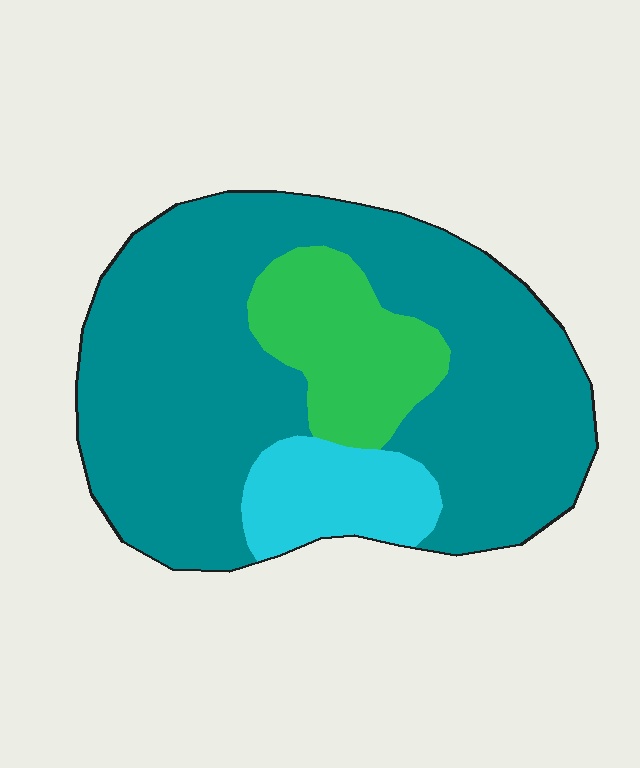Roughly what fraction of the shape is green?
Green covers about 15% of the shape.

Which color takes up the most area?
Teal, at roughly 75%.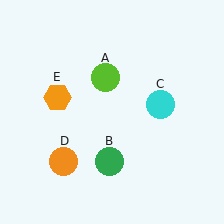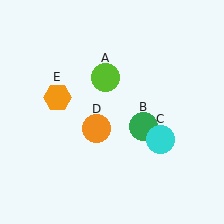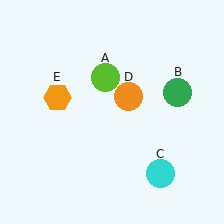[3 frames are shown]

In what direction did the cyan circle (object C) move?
The cyan circle (object C) moved down.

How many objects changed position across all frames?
3 objects changed position: green circle (object B), cyan circle (object C), orange circle (object D).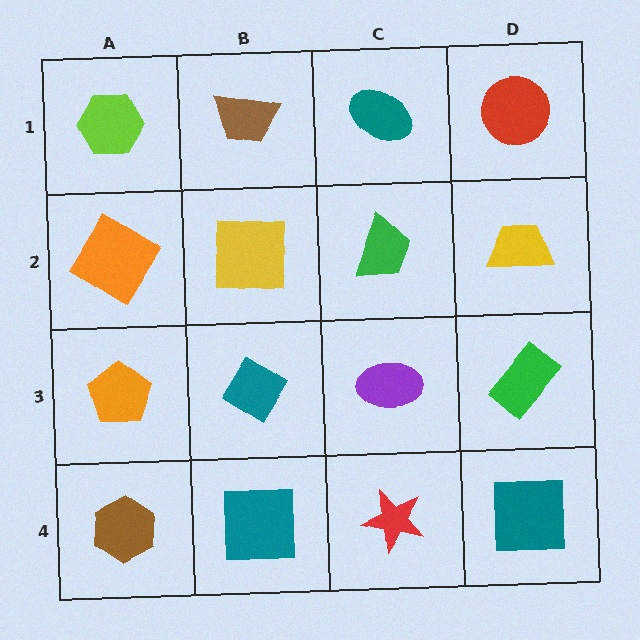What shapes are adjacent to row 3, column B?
A yellow square (row 2, column B), a teal square (row 4, column B), an orange pentagon (row 3, column A), a purple ellipse (row 3, column C).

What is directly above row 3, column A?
An orange diamond.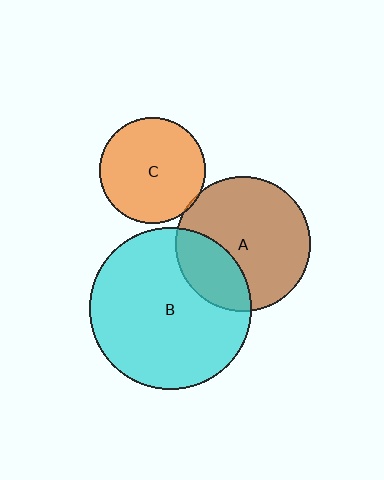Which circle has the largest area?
Circle B (cyan).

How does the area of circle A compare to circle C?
Approximately 1.6 times.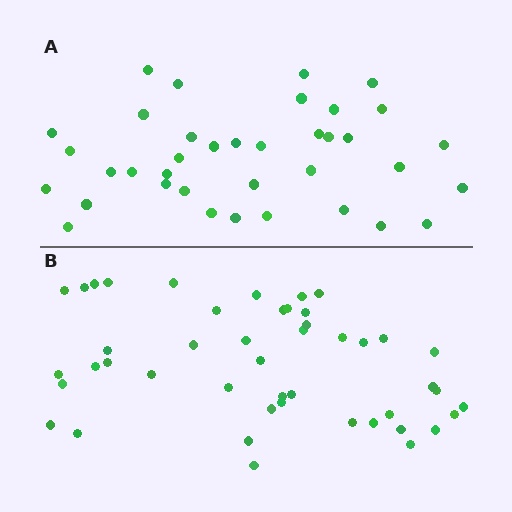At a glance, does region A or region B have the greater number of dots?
Region B (the bottom region) has more dots.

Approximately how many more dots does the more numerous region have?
Region B has roughly 8 or so more dots than region A.